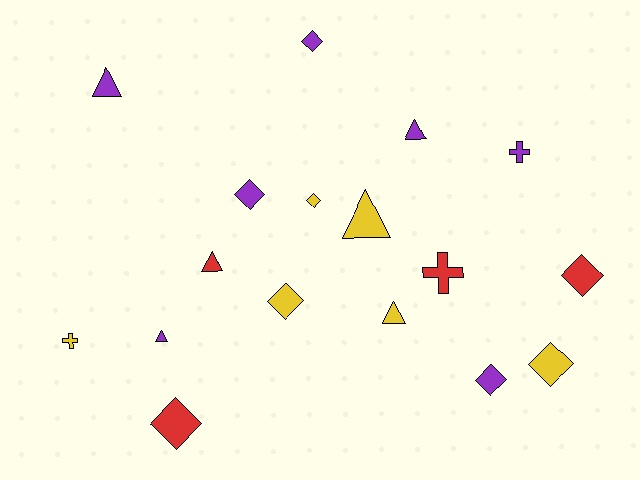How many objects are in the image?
There are 17 objects.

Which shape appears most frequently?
Diamond, with 8 objects.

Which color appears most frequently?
Purple, with 7 objects.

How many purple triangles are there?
There are 3 purple triangles.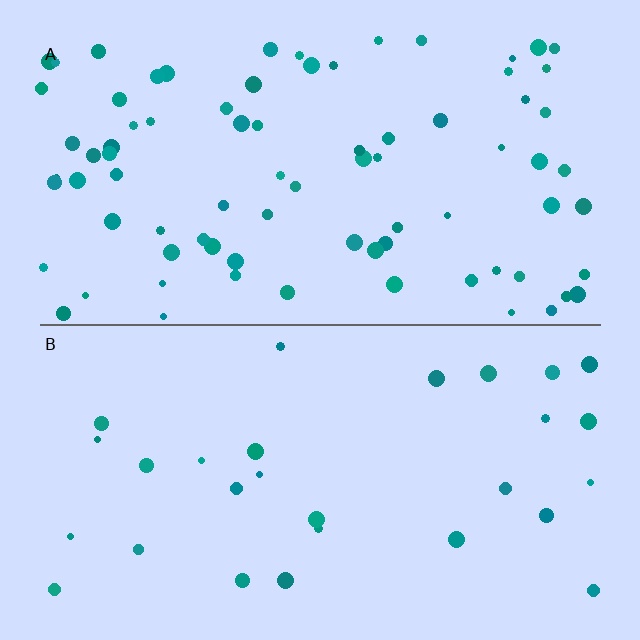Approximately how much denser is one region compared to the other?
Approximately 2.8× — region A over region B.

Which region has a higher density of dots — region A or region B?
A (the top).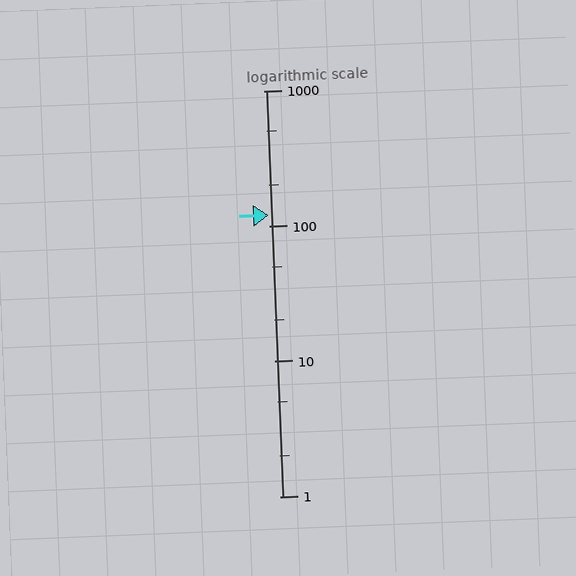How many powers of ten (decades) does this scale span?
The scale spans 3 decades, from 1 to 1000.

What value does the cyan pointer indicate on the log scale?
The pointer indicates approximately 120.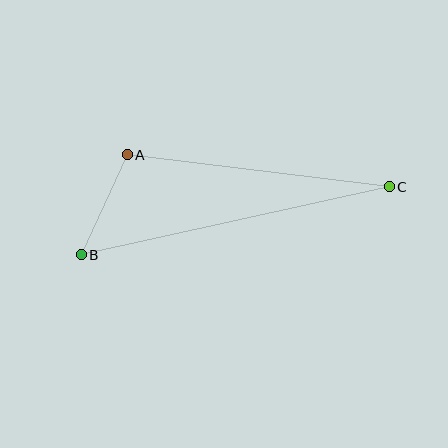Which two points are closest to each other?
Points A and B are closest to each other.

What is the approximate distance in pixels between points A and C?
The distance between A and C is approximately 264 pixels.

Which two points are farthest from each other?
Points B and C are farthest from each other.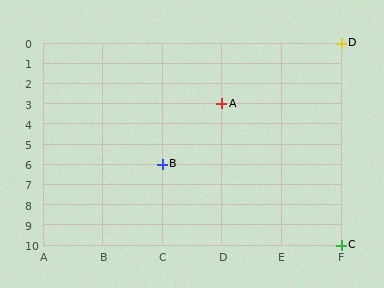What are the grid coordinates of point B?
Point B is at grid coordinates (C, 6).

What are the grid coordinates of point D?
Point D is at grid coordinates (F, 0).